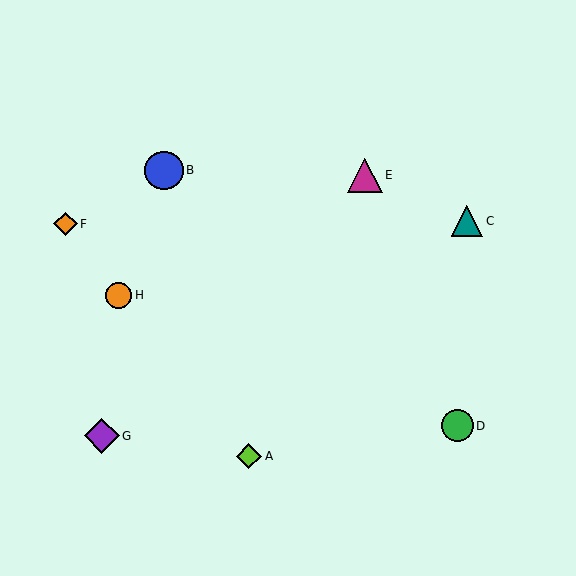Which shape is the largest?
The blue circle (labeled B) is the largest.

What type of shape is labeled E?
Shape E is a magenta triangle.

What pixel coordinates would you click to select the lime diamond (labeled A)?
Click at (249, 456) to select the lime diamond A.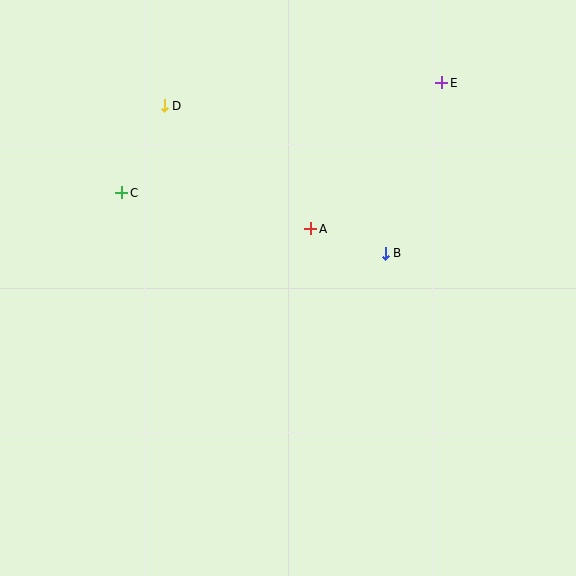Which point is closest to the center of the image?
Point A at (311, 229) is closest to the center.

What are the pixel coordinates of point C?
Point C is at (122, 193).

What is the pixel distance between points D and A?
The distance between D and A is 191 pixels.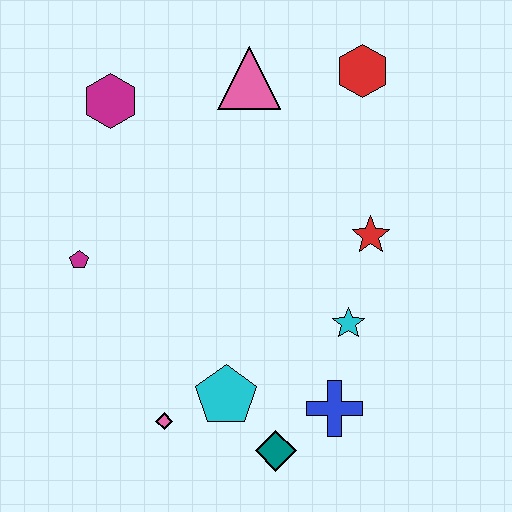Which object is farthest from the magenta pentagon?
The red hexagon is farthest from the magenta pentagon.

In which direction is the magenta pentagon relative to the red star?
The magenta pentagon is to the left of the red star.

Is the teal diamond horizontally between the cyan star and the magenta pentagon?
Yes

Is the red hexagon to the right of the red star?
No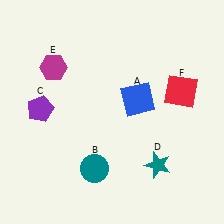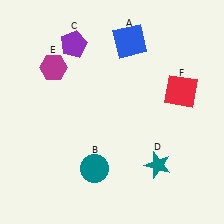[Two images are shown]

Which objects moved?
The objects that moved are: the blue square (A), the purple pentagon (C).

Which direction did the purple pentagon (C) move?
The purple pentagon (C) moved up.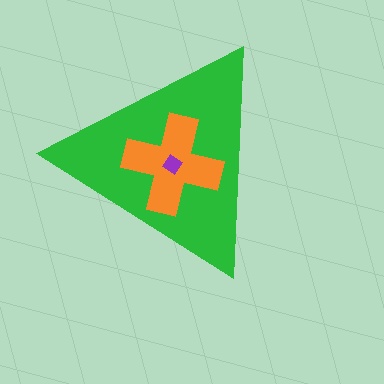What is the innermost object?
The purple diamond.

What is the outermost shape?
The green triangle.